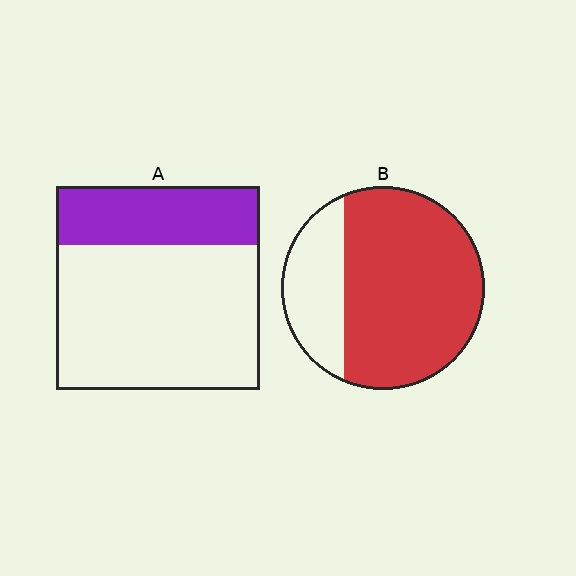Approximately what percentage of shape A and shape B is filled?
A is approximately 30% and B is approximately 75%.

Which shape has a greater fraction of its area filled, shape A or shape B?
Shape B.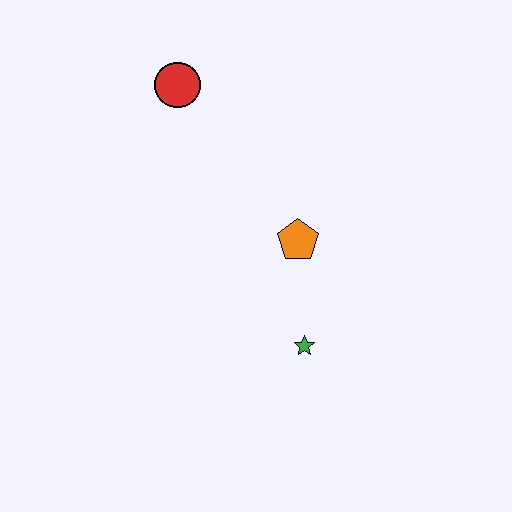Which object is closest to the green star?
The orange pentagon is closest to the green star.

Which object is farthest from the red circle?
The green star is farthest from the red circle.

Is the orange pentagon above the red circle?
No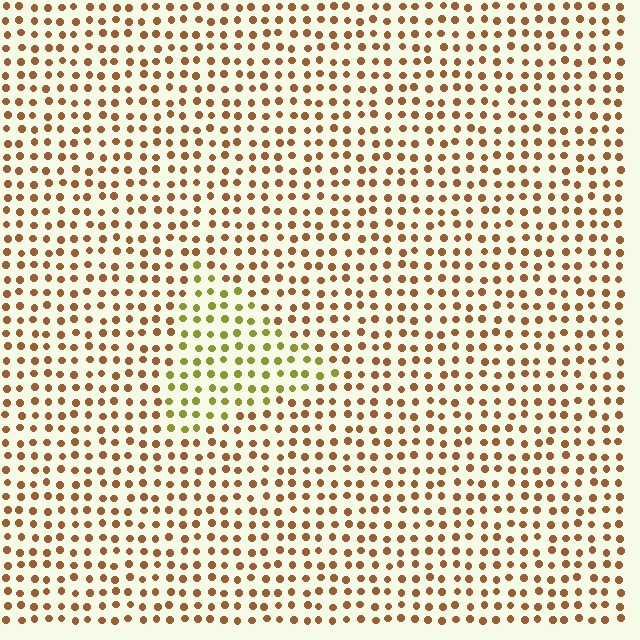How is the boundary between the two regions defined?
The boundary is defined purely by a slight shift in hue (about 39 degrees). Spacing, size, and orientation are identical on both sides.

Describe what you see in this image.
The image is filled with small brown elements in a uniform arrangement. A triangle-shaped region is visible where the elements are tinted to a slightly different hue, forming a subtle color boundary.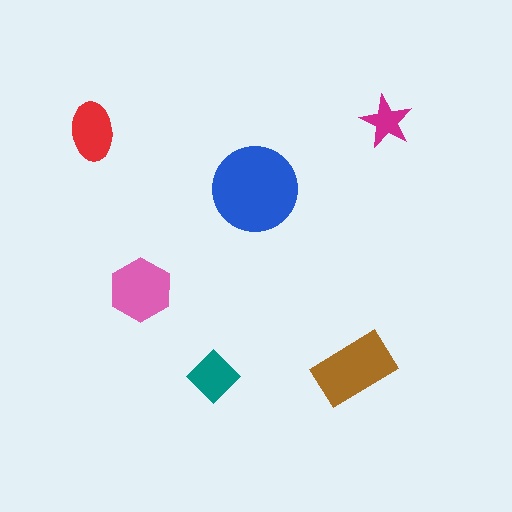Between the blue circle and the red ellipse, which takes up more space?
The blue circle.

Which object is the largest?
The blue circle.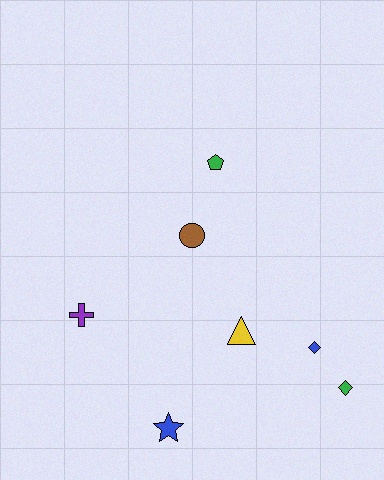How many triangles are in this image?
There is 1 triangle.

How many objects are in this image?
There are 7 objects.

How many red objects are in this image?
There are no red objects.